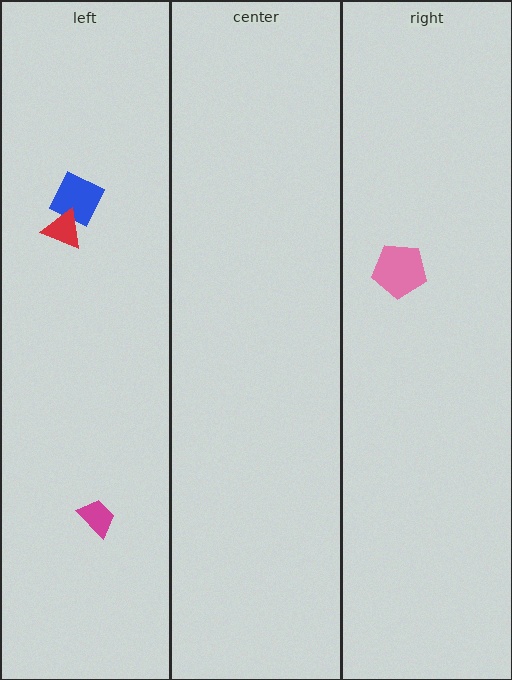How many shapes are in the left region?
3.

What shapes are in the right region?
The pink pentagon.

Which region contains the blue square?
The left region.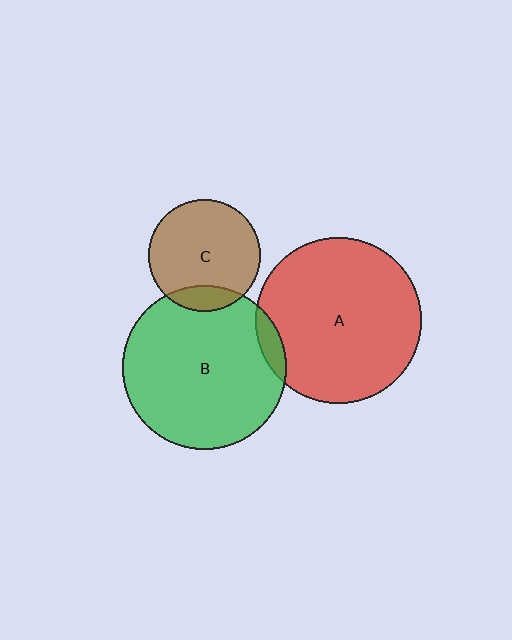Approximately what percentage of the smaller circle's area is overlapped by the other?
Approximately 5%.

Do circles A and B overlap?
Yes.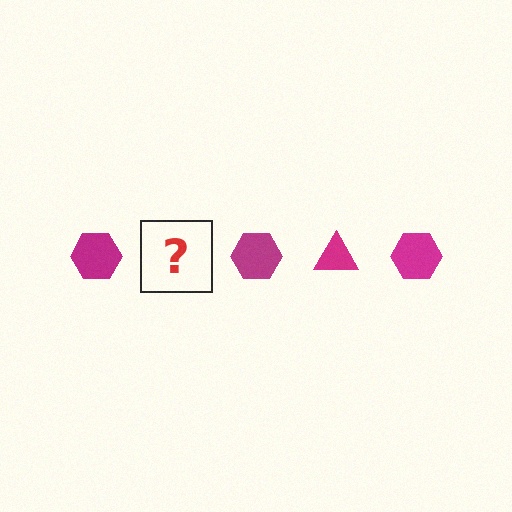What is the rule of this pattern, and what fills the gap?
The rule is that the pattern cycles through hexagon, triangle shapes in magenta. The gap should be filled with a magenta triangle.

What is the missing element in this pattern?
The missing element is a magenta triangle.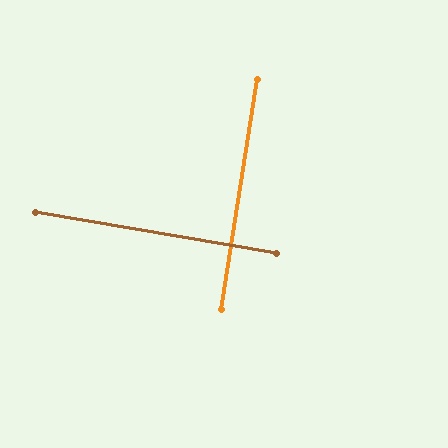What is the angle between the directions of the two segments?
Approximately 89 degrees.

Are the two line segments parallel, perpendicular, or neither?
Perpendicular — they meet at approximately 89°.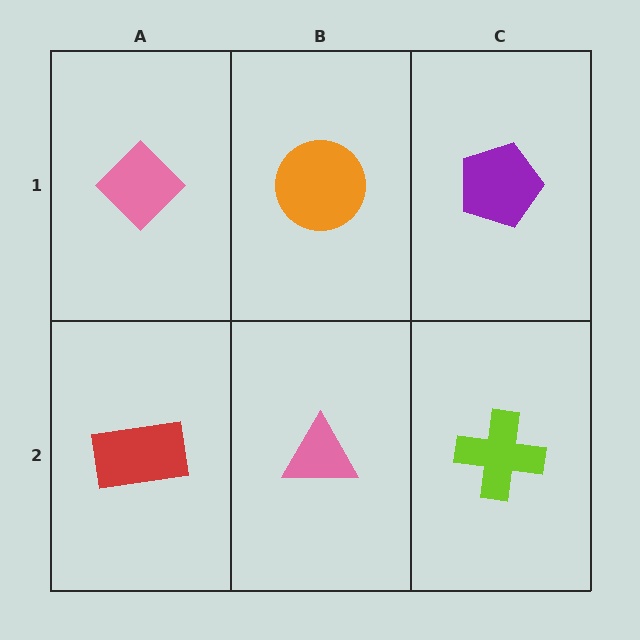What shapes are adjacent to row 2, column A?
A pink diamond (row 1, column A), a pink triangle (row 2, column B).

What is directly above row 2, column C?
A purple pentagon.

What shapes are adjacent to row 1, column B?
A pink triangle (row 2, column B), a pink diamond (row 1, column A), a purple pentagon (row 1, column C).